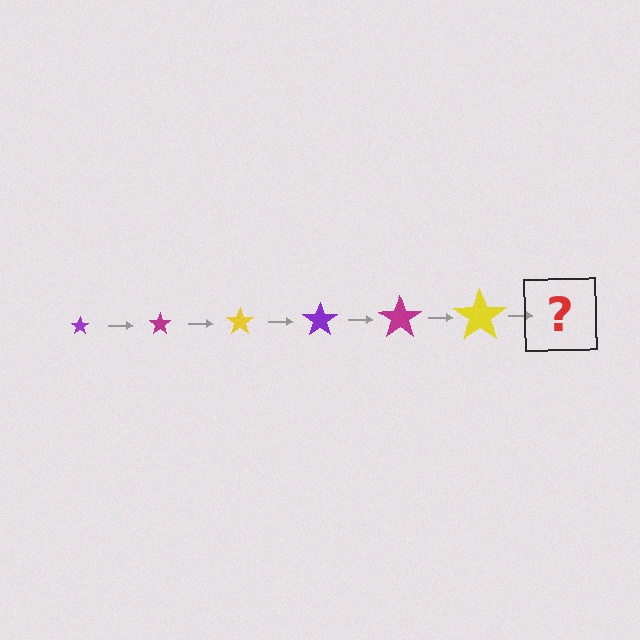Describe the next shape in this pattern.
It should be a purple star, larger than the previous one.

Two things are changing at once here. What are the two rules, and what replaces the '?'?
The two rules are that the star grows larger each step and the color cycles through purple, magenta, and yellow. The '?' should be a purple star, larger than the previous one.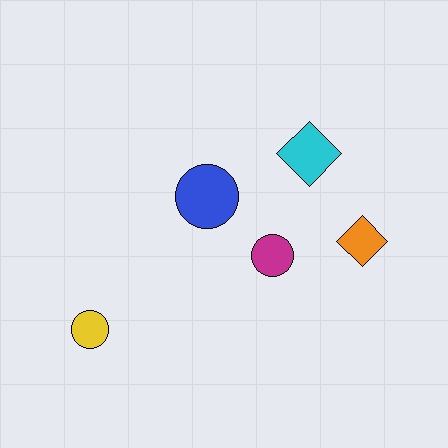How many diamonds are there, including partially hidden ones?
There are 2 diamonds.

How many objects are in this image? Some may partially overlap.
There are 5 objects.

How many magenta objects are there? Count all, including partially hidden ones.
There is 1 magenta object.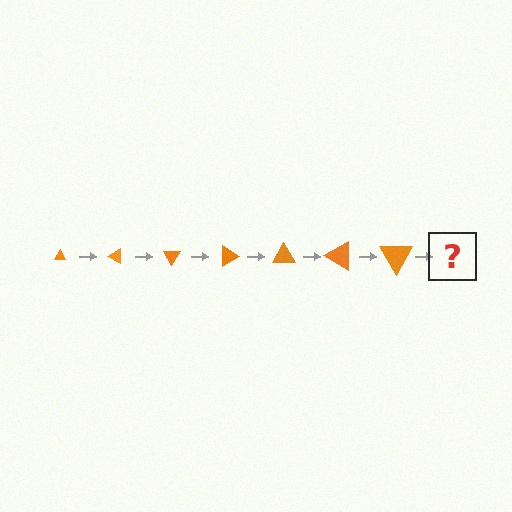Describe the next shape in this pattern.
It should be a triangle, larger than the previous one and rotated 210 degrees from the start.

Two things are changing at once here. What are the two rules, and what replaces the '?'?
The two rules are that the triangle grows larger each step and it rotates 30 degrees each step. The '?' should be a triangle, larger than the previous one and rotated 210 degrees from the start.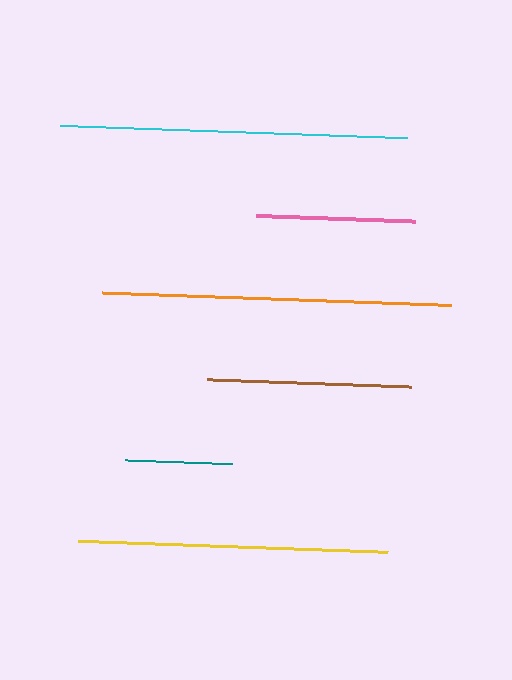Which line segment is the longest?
The orange line is the longest at approximately 350 pixels.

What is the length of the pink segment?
The pink segment is approximately 159 pixels long.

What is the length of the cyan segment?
The cyan segment is approximately 347 pixels long.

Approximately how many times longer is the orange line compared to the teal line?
The orange line is approximately 3.3 times the length of the teal line.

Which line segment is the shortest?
The teal line is the shortest at approximately 107 pixels.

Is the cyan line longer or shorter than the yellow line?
The cyan line is longer than the yellow line.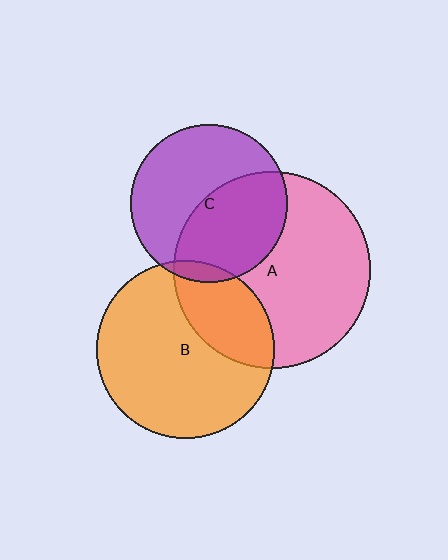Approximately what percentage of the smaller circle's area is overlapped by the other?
Approximately 45%.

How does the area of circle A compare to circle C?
Approximately 1.6 times.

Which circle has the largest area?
Circle A (pink).